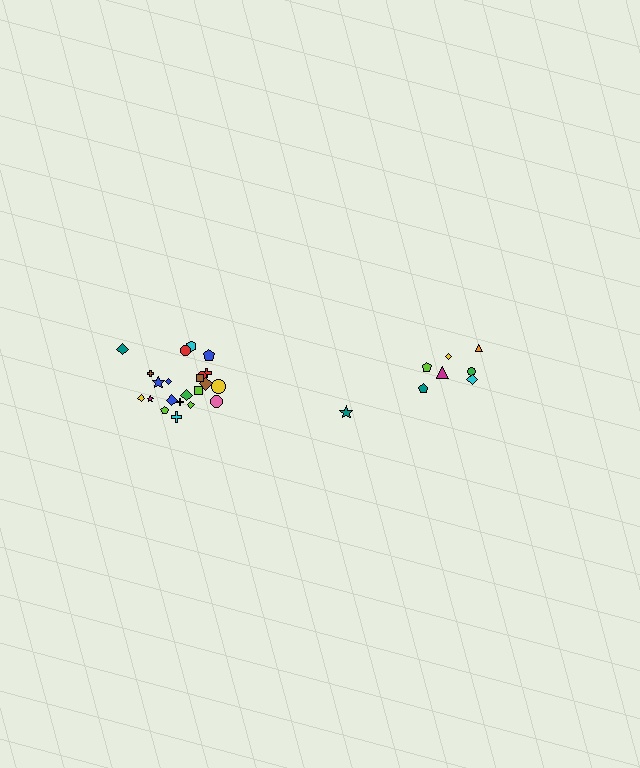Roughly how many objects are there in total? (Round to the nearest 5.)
Roughly 30 objects in total.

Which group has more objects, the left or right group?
The left group.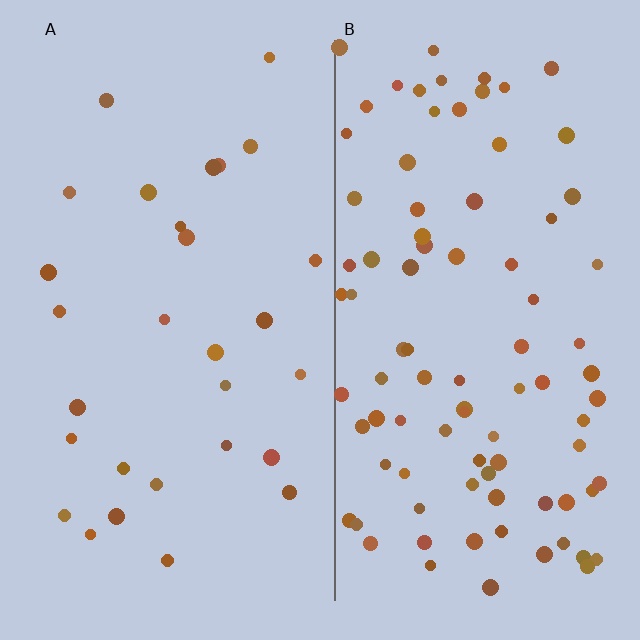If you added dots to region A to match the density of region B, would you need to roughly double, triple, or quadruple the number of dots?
Approximately triple.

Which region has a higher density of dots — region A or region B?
B (the right).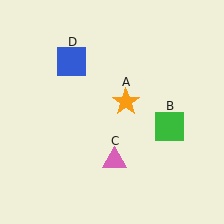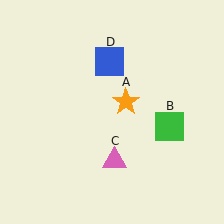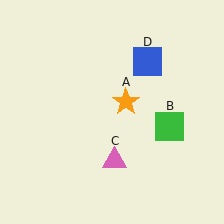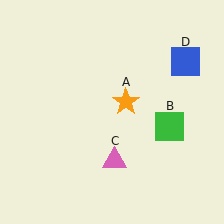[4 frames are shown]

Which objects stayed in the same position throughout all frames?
Orange star (object A) and green square (object B) and pink triangle (object C) remained stationary.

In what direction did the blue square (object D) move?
The blue square (object D) moved right.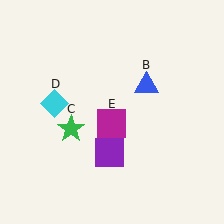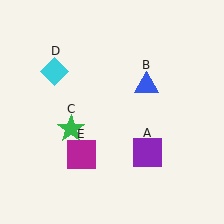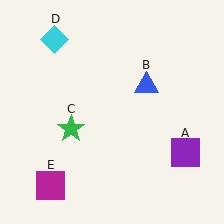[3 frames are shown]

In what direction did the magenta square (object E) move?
The magenta square (object E) moved down and to the left.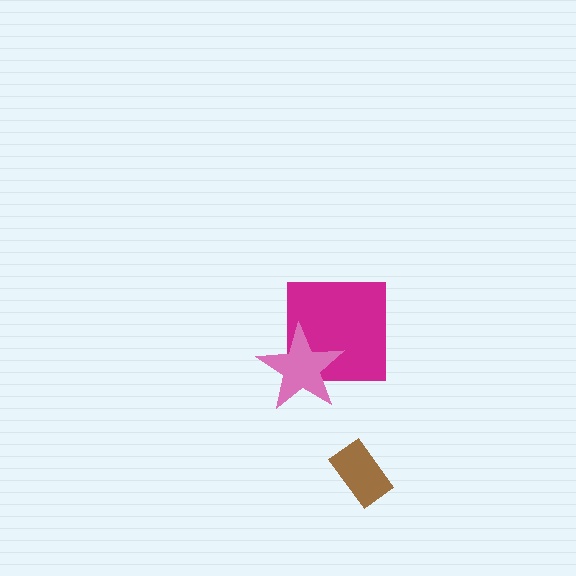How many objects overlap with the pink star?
1 object overlaps with the pink star.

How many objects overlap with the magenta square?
1 object overlaps with the magenta square.